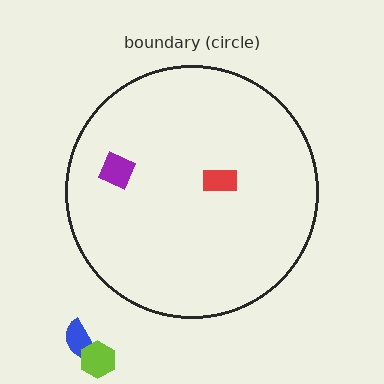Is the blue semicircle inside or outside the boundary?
Outside.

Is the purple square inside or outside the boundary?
Inside.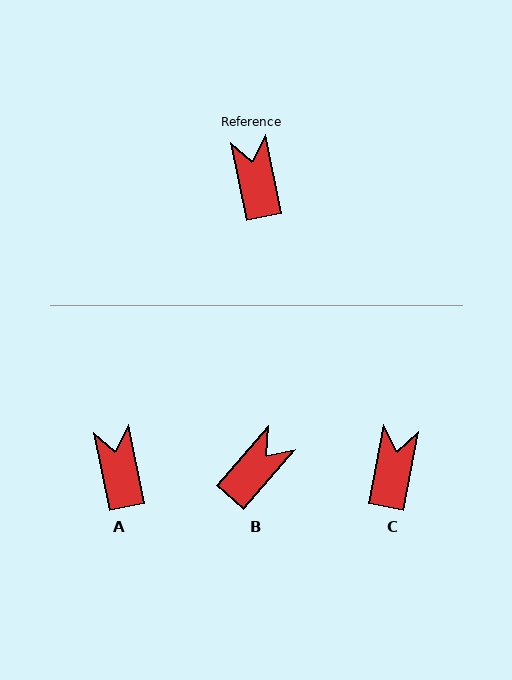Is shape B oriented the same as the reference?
No, it is off by about 53 degrees.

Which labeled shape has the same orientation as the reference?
A.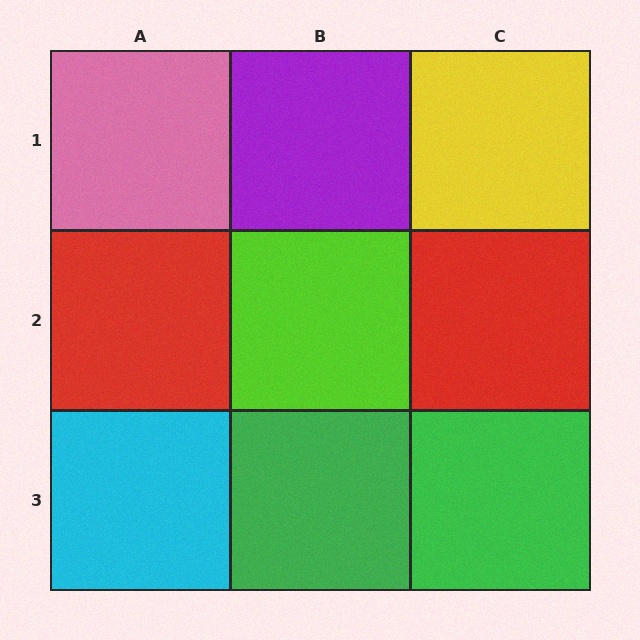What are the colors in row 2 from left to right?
Red, lime, red.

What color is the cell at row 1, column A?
Pink.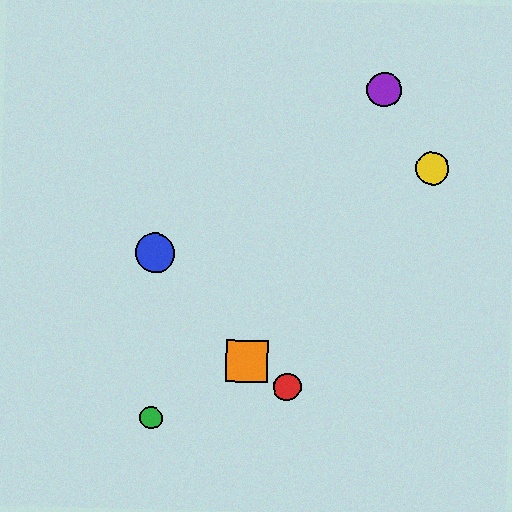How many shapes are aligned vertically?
2 shapes (the blue circle, the green circle) are aligned vertically.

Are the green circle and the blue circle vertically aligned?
Yes, both are at x≈151.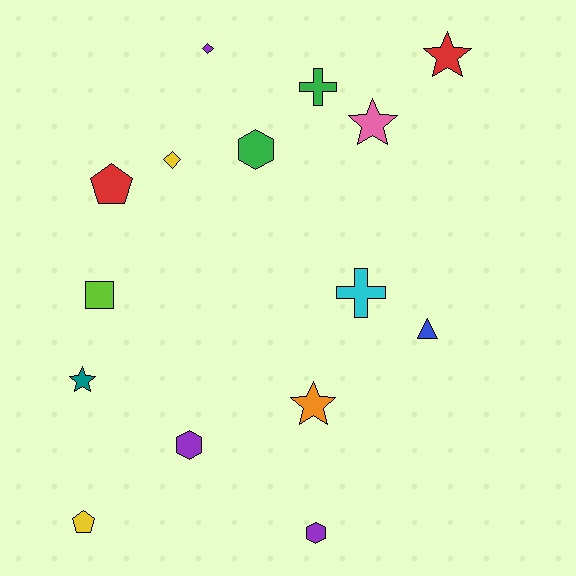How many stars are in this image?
There are 4 stars.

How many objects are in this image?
There are 15 objects.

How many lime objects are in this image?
There is 1 lime object.